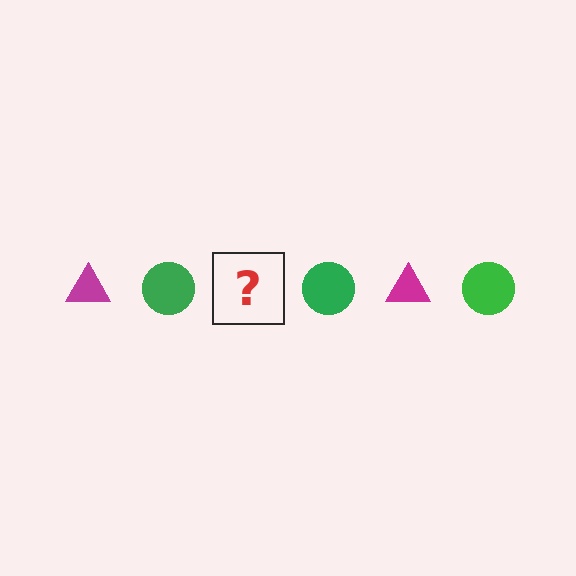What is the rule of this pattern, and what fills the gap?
The rule is that the pattern alternates between magenta triangle and green circle. The gap should be filled with a magenta triangle.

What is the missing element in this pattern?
The missing element is a magenta triangle.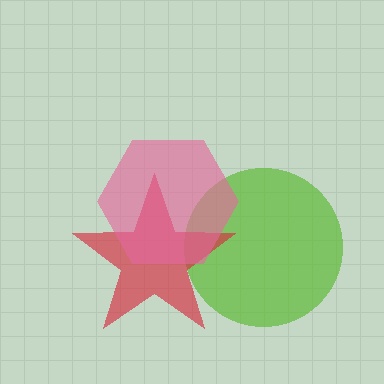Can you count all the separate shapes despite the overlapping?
Yes, there are 3 separate shapes.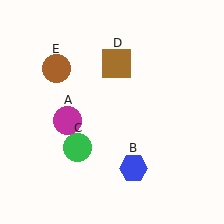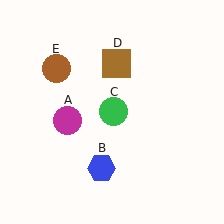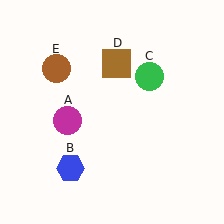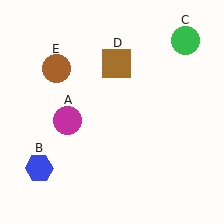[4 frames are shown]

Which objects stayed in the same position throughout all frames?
Magenta circle (object A) and brown square (object D) and brown circle (object E) remained stationary.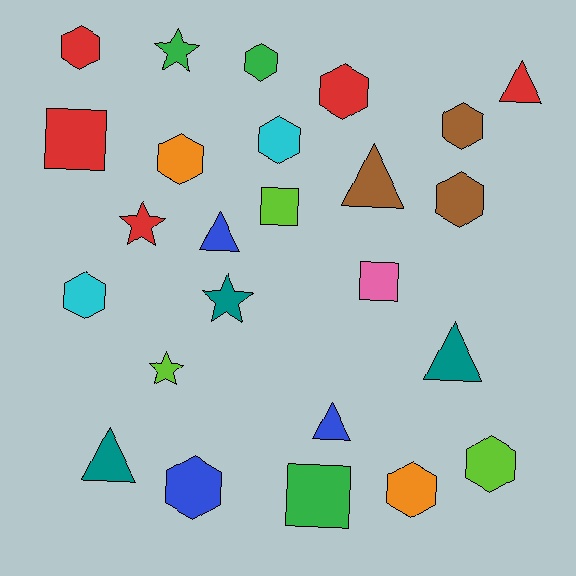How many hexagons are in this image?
There are 11 hexagons.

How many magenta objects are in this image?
There are no magenta objects.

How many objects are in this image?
There are 25 objects.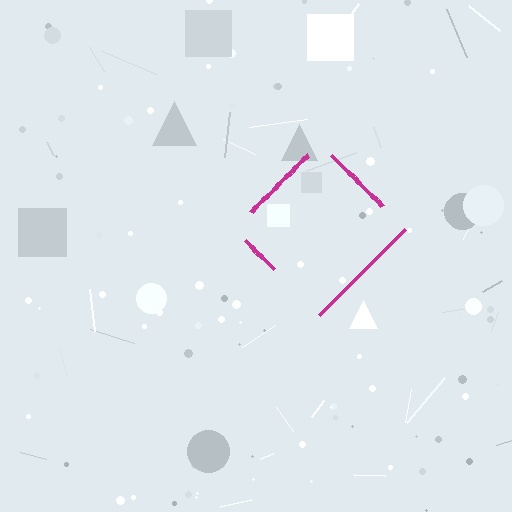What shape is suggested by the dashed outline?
The dashed outline suggests a diamond.